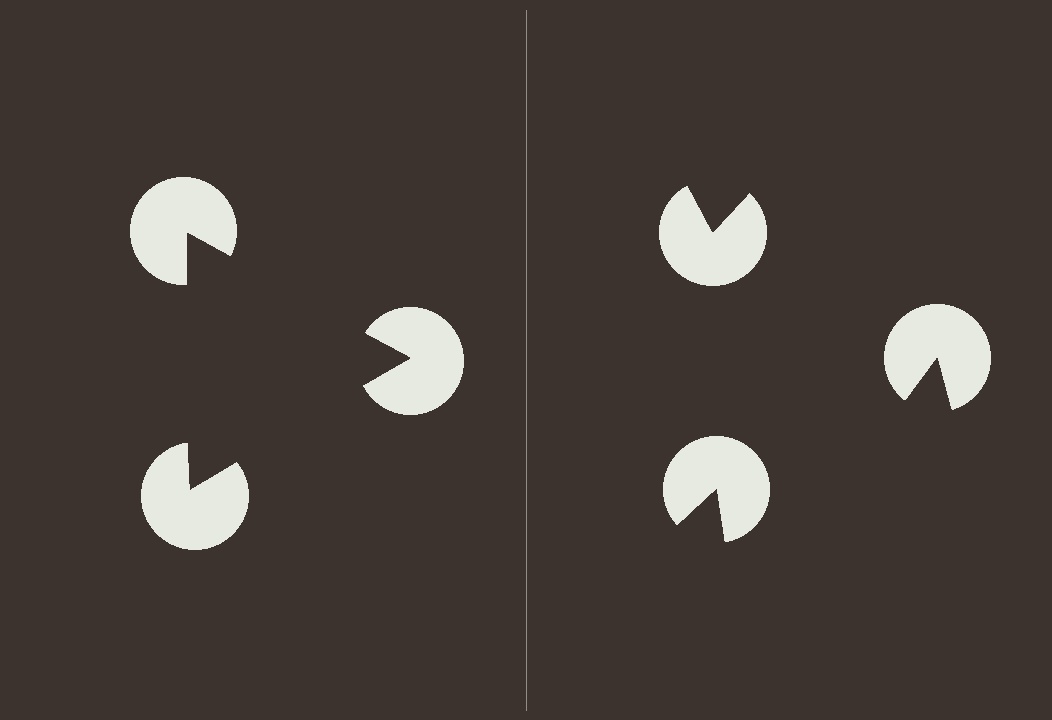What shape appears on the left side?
An illusory triangle.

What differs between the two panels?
The pac-man discs are positioned identically on both sides; only the wedge orientations differ. On the left they align to a triangle; on the right they are misaligned.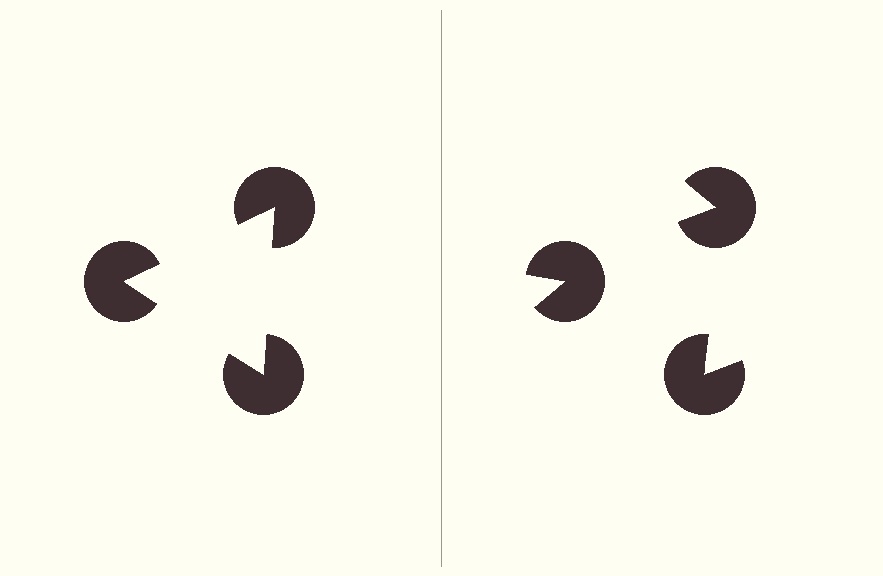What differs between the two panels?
The pac-man discs are positioned identically on both sides; only the wedge orientations differ. On the left they align to a triangle; on the right they are misaligned.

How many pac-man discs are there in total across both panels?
6 — 3 on each side.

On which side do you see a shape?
An illusory triangle appears on the left side. On the right side the wedge cuts are rotated, so no coherent shape forms.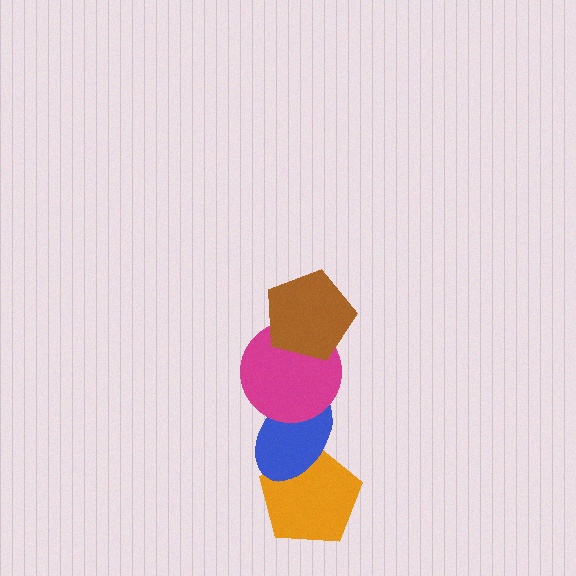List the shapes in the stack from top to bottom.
From top to bottom: the brown pentagon, the magenta circle, the blue ellipse, the orange pentagon.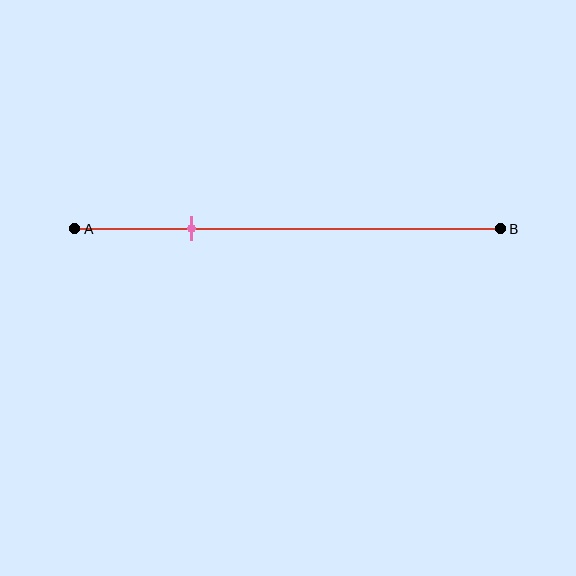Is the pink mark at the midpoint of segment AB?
No, the mark is at about 25% from A, not at the 50% midpoint.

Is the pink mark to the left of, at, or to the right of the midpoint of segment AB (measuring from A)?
The pink mark is to the left of the midpoint of segment AB.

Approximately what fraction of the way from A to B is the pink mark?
The pink mark is approximately 25% of the way from A to B.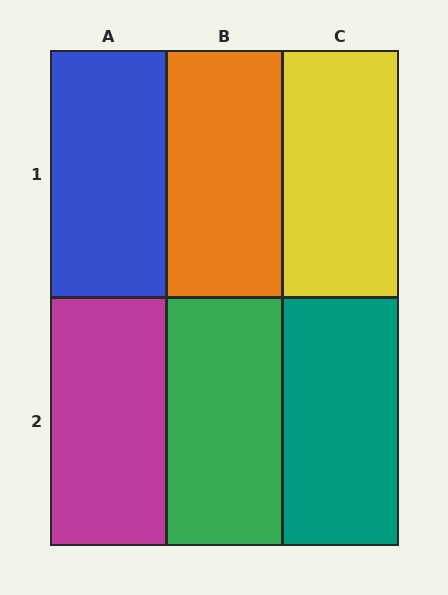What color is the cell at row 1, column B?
Orange.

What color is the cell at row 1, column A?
Blue.